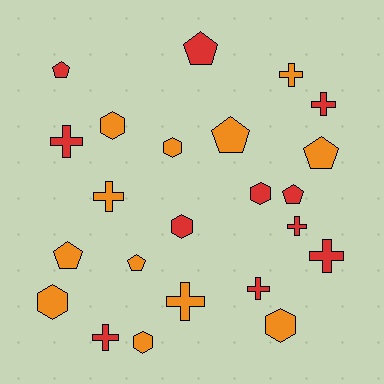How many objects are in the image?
There are 23 objects.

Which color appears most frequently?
Orange, with 12 objects.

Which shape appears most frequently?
Cross, with 9 objects.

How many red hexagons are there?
There are 2 red hexagons.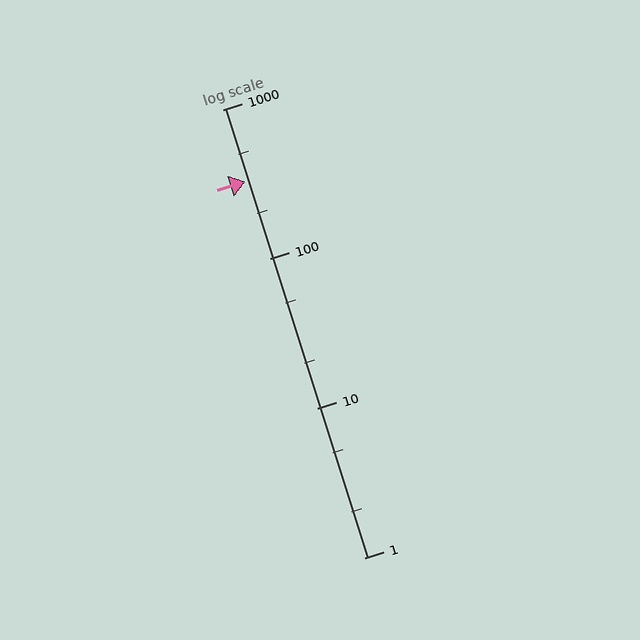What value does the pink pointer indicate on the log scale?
The pointer indicates approximately 330.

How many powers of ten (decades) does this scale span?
The scale spans 3 decades, from 1 to 1000.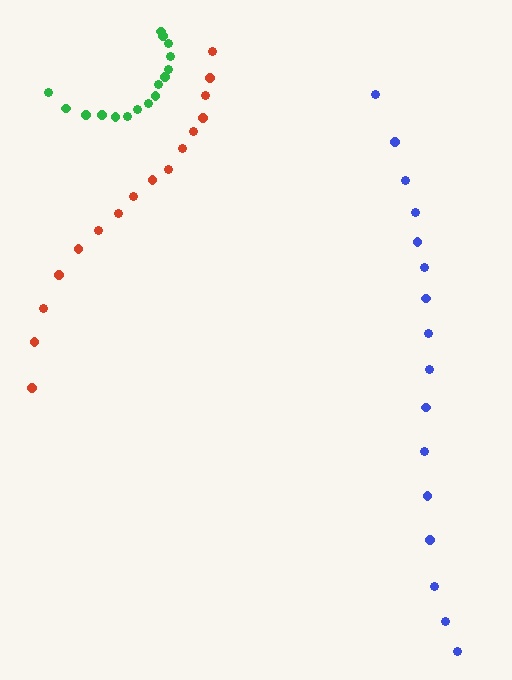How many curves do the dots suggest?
There are 3 distinct paths.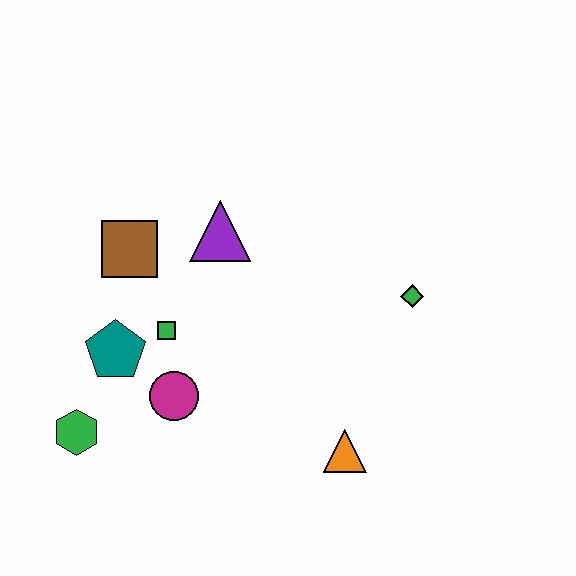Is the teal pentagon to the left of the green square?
Yes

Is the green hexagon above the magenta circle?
No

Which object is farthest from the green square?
The green diamond is farthest from the green square.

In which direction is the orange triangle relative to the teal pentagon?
The orange triangle is to the right of the teal pentagon.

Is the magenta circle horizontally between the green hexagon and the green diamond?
Yes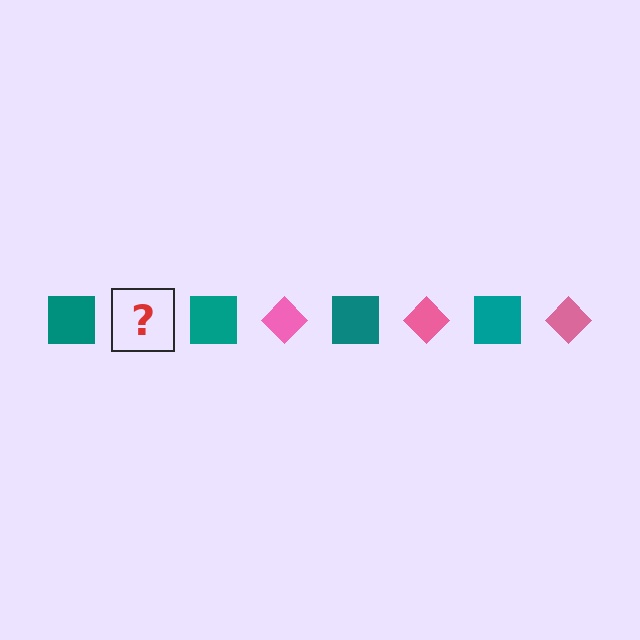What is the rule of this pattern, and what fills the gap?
The rule is that the pattern alternates between teal square and pink diamond. The gap should be filled with a pink diamond.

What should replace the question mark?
The question mark should be replaced with a pink diamond.